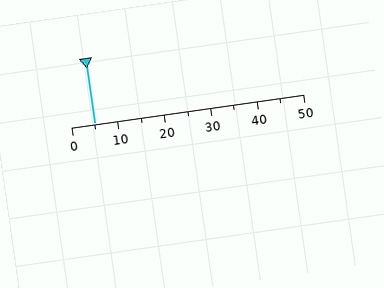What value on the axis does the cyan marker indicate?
The marker indicates approximately 5.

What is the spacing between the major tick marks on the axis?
The major ticks are spaced 10 apart.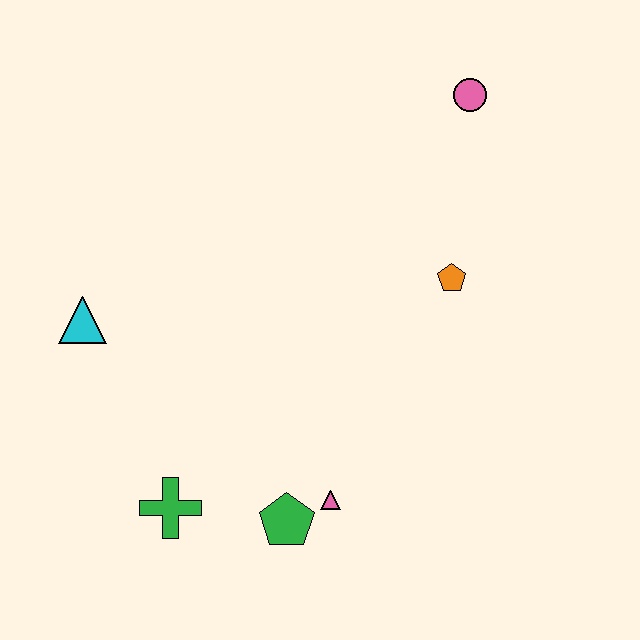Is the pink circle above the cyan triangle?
Yes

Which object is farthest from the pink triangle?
The pink circle is farthest from the pink triangle.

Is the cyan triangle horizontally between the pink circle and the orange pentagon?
No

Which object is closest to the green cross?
The green pentagon is closest to the green cross.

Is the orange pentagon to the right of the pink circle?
No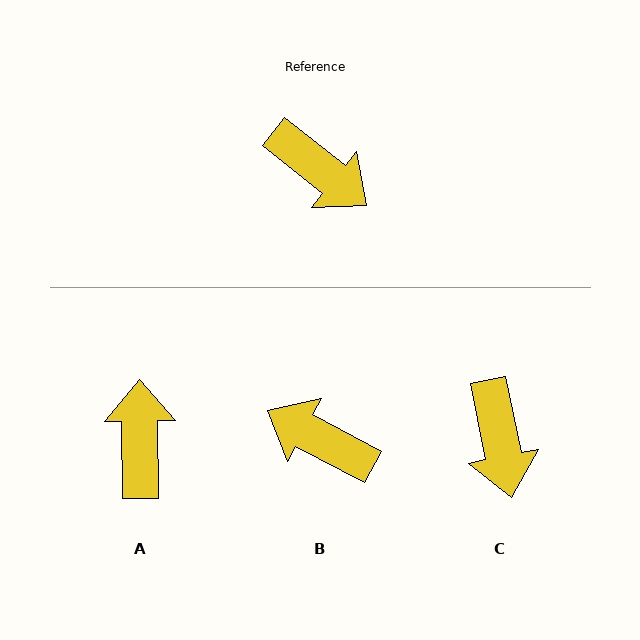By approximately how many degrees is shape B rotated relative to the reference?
Approximately 170 degrees clockwise.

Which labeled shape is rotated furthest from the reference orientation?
B, about 170 degrees away.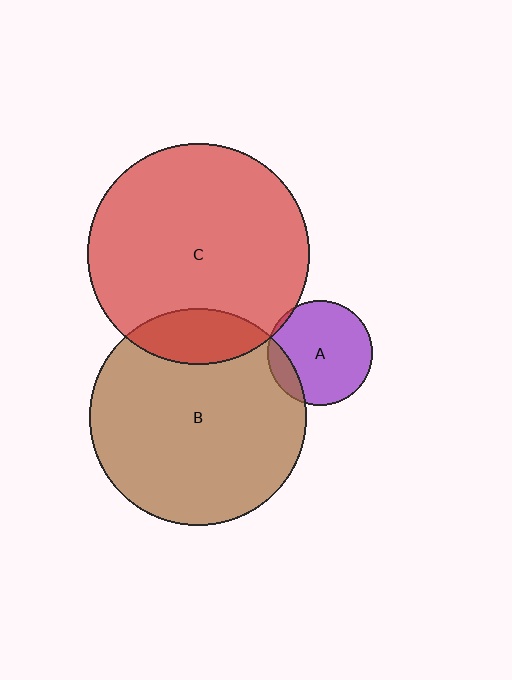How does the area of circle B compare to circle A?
Approximately 4.2 times.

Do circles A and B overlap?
Yes.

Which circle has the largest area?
Circle C (red).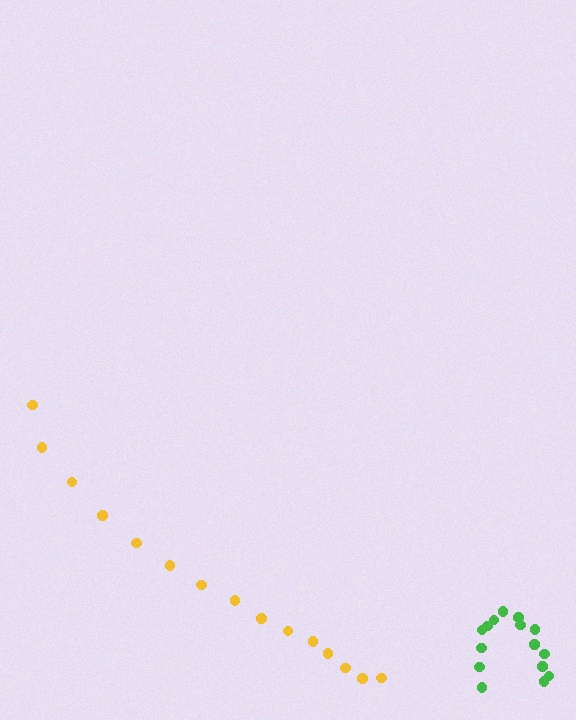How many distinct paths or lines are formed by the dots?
There are 2 distinct paths.